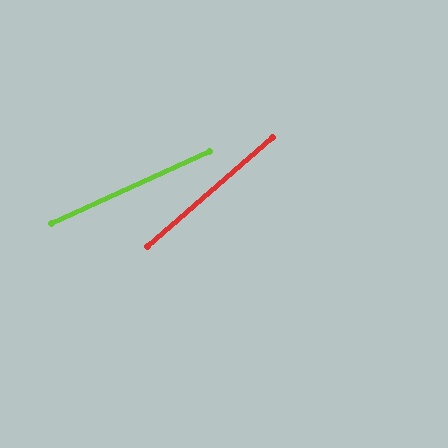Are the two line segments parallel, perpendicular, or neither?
Neither parallel nor perpendicular — they differ by about 17°.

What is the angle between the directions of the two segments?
Approximately 17 degrees.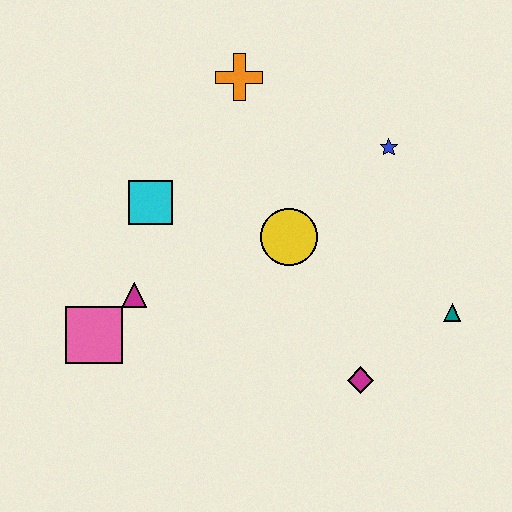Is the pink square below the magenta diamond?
No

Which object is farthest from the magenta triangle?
The teal triangle is farthest from the magenta triangle.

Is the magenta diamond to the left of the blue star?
Yes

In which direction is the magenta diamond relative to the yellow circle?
The magenta diamond is below the yellow circle.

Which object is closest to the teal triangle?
The magenta diamond is closest to the teal triangle.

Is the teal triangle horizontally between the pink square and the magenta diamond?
No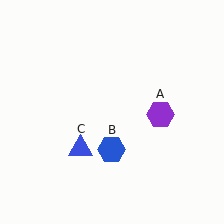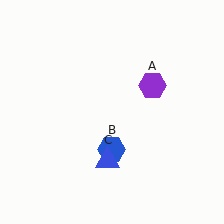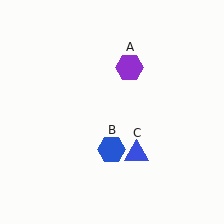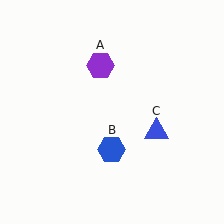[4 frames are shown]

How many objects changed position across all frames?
2 objects changed position: purple hexagon (object A), blue triangle (object C).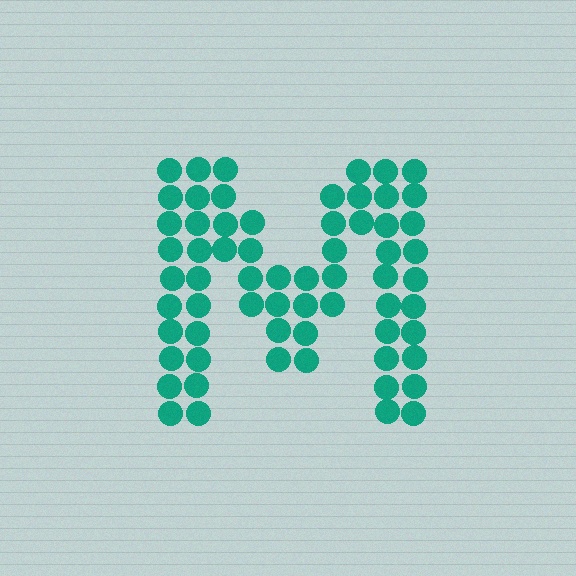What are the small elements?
The small elements are circles.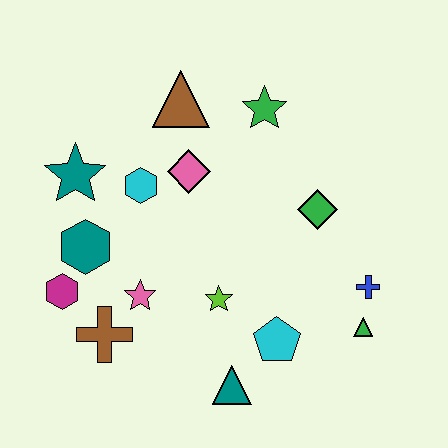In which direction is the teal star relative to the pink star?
The teal star is above the pink star.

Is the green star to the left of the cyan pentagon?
Yes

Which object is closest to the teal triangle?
The cyan pentagon is closest to the teal triangle.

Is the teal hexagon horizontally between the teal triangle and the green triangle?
No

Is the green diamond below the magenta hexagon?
No